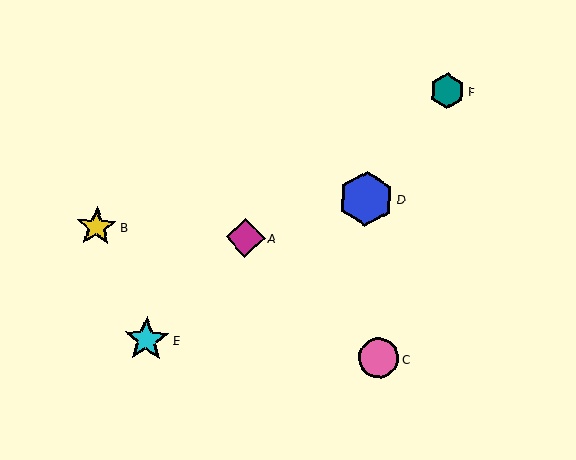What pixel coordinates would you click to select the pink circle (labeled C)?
Click at (379, 358) to select the pink circle C.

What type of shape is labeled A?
Shape A is a magenta diamond.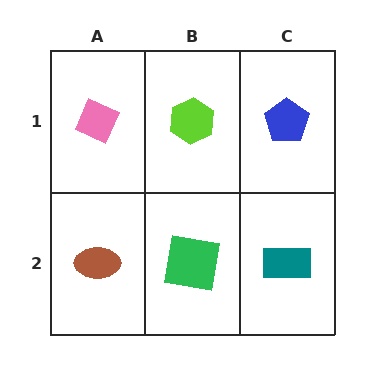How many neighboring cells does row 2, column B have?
3.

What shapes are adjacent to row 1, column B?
A green square (row 2, column B), a pink diamond (row 1, column A), a blue pentagon (row 1, column C).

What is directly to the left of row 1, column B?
A pink diamond.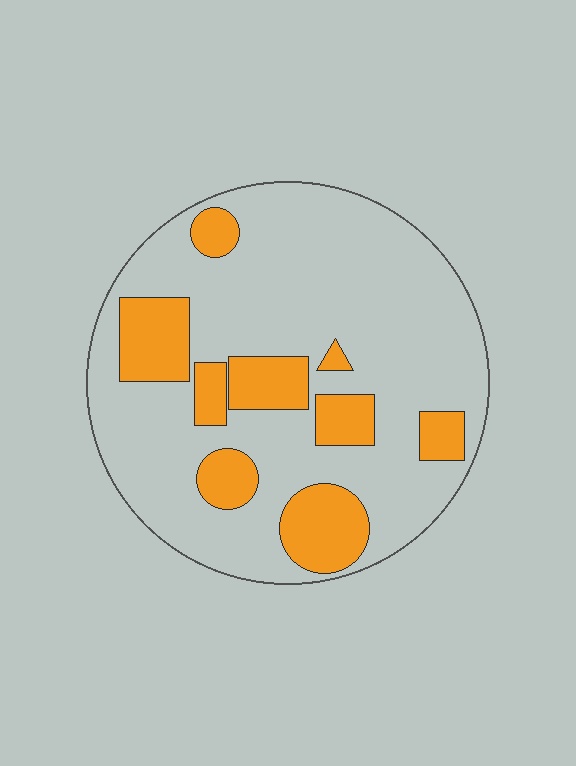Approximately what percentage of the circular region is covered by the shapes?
Approximately 25%.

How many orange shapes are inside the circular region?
9.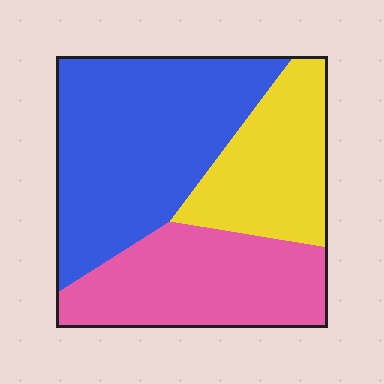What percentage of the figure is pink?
Pink covers about 30% of the figure.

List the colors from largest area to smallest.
From largest to smallest: blue, pink, yellow.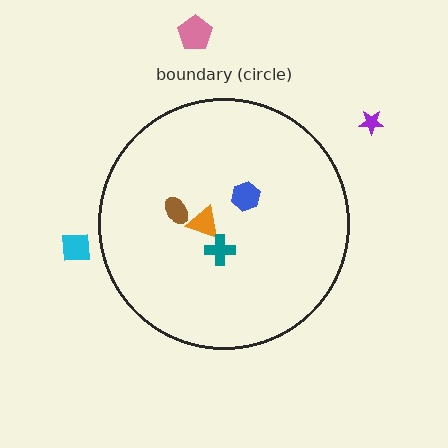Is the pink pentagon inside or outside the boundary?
Outside.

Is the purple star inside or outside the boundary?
Outside.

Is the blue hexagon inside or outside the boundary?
Inside.